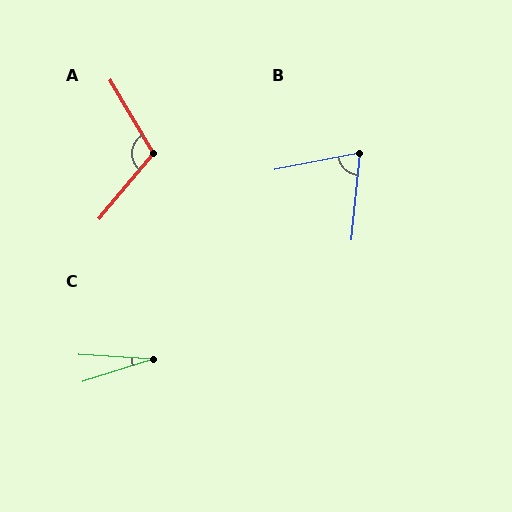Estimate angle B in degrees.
Approximately 73 degrees.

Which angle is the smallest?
C, at approximately 21 degrees.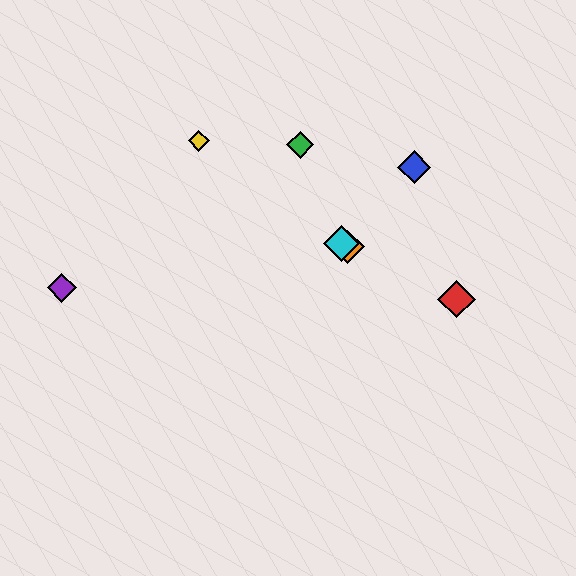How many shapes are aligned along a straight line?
3 shapes (the red diamond, the orange diamond, the cyan diamond) are aligned along a straight line.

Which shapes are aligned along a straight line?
The red diamond, the orange diamond, the cyan diamond are aligned along a straight line.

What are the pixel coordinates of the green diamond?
The green diamond is at (300, 145).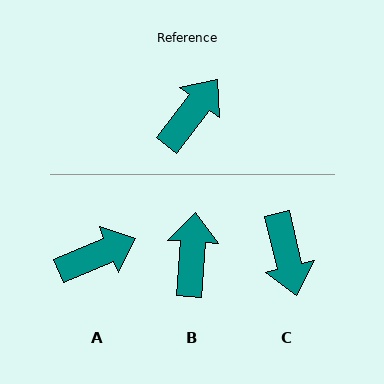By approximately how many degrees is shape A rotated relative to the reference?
Approximately 29 degrees clockwise.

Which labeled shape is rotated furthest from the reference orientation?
C, about 129 degrees away.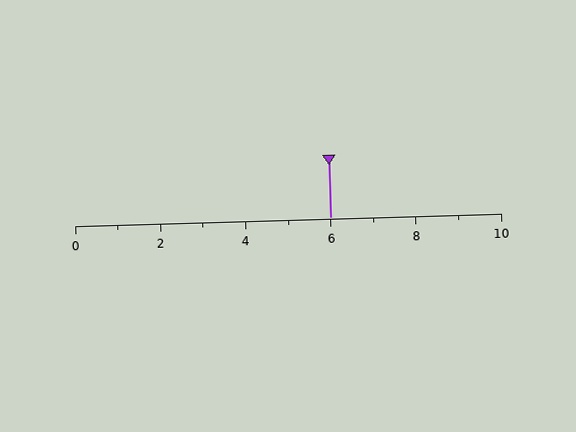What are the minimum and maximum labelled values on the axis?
The axis runs from 0 to 10.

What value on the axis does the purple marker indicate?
The marker indicates approximately 6.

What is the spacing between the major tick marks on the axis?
The major ticks are spaced 2 apart.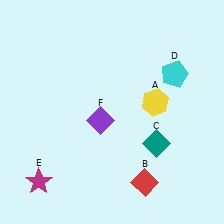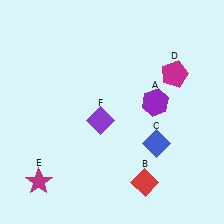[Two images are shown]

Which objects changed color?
A changed from yellow to purple. C changed from teal to blue. D changed from cyan to magenta.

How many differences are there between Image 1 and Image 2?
There are 3 differences between the two images.